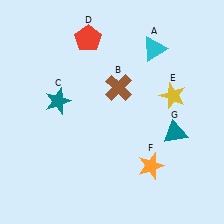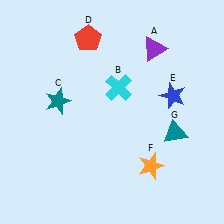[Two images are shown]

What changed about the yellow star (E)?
In Image 1, E is yellow. In Image 2, it changed to blue.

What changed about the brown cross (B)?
In Image 1, B is brown. In Image 2, it changed to cyan.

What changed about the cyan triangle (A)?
In Image 1, A is cyan. In Image 2, it changed to purple.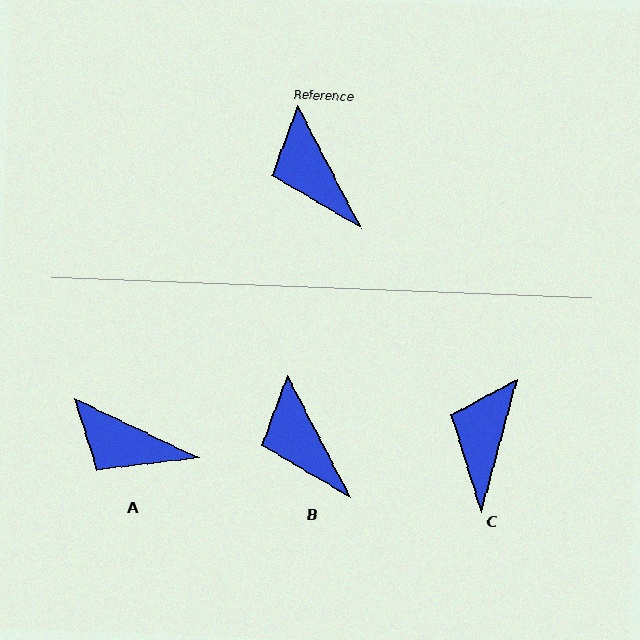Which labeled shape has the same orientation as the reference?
B.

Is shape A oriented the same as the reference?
No, it is off by about 37 degrees.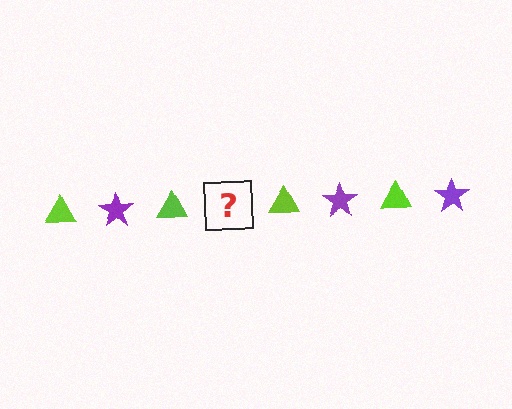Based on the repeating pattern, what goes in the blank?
The blank should be a purple star.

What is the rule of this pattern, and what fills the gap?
The rule is that the pattern alternates between lime triangle and purple star. The gap should be filled with a purple star.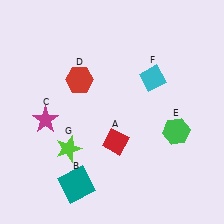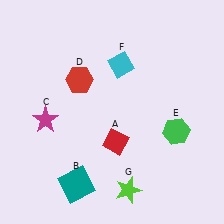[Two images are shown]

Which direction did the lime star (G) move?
The lime star (G) moved right.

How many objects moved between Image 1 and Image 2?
2 objects moved between the two images.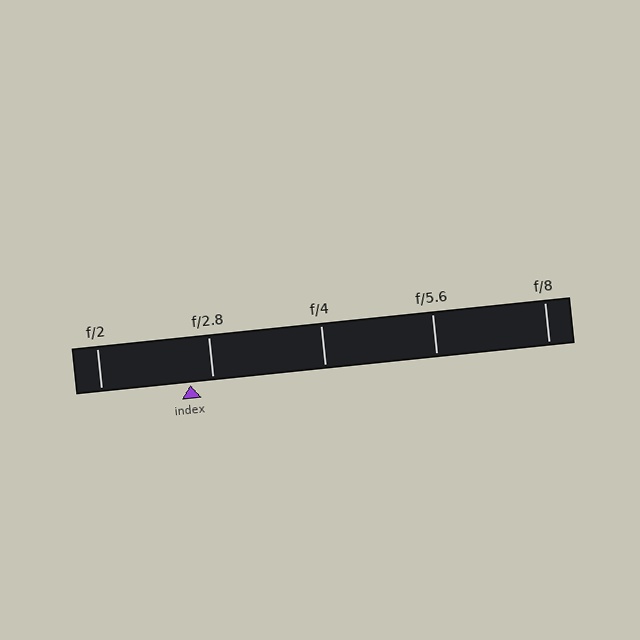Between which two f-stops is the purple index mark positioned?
The index mark is between f/2 and f/2.8.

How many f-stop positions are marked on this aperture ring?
There are 5 f-stop positions marked.